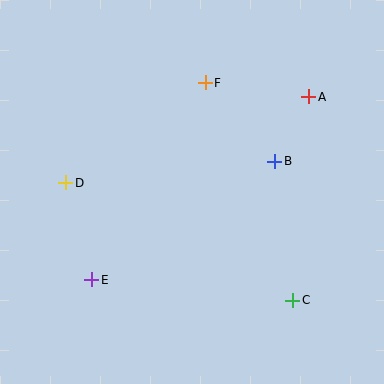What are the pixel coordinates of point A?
Point A is at (309, 97).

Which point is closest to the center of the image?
Point B at (275, 161) is closest to the center.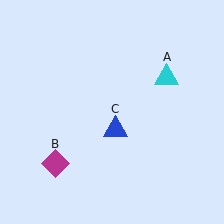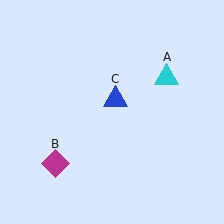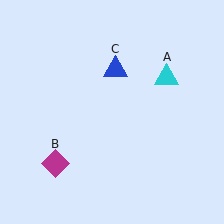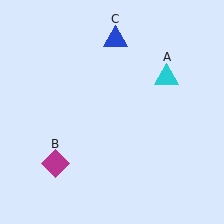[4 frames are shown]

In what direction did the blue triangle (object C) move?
The blue triangle (object C) moved up.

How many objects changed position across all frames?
1 object changed position: blue triangle (object C).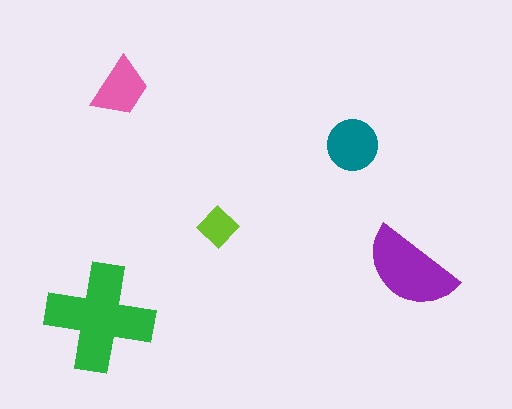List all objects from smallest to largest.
The lime diamond, the pink trapezoid, the teal circle, the purple semicircle, the green cross.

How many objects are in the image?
There are 5 objects in the image.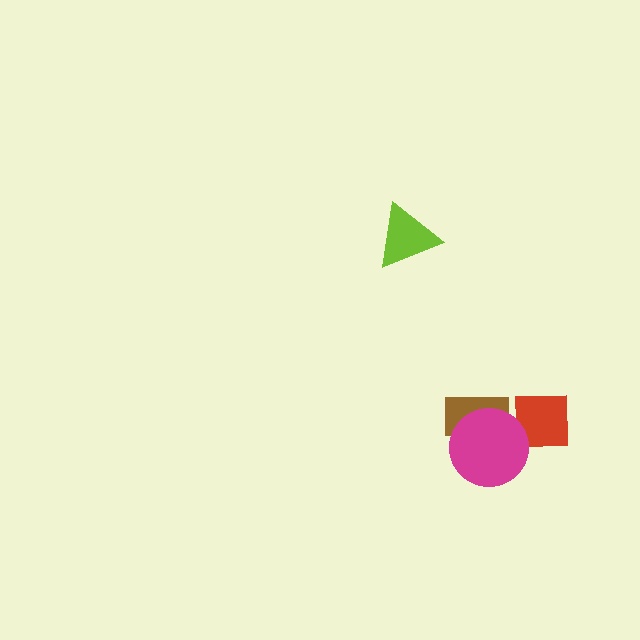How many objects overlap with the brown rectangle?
1 object overlaps with the brown rectangle.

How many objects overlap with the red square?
0 objects overlap with the red square.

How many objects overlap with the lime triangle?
0 objects overlap with the lime triangle.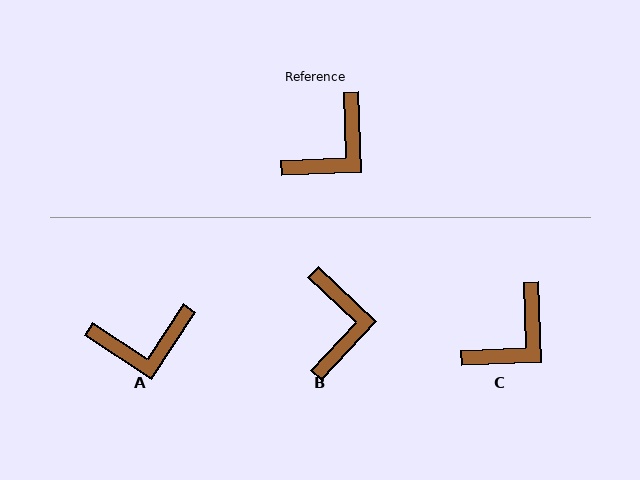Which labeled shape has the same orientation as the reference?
C.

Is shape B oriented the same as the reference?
No, it is off by about 45 degrees.